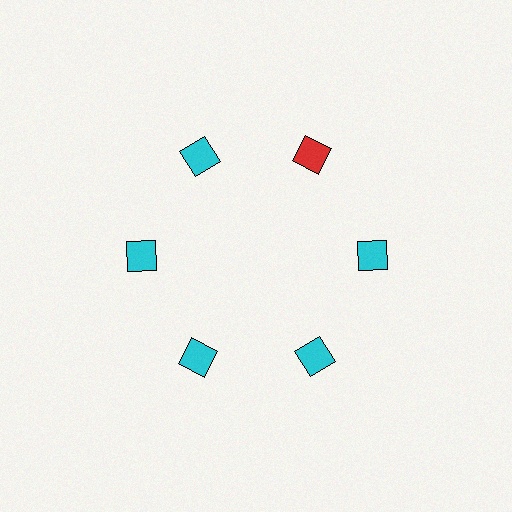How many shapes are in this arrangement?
There are 6 shapes arranged in a ring pattern.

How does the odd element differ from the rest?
It has a different color: red instead of cyan.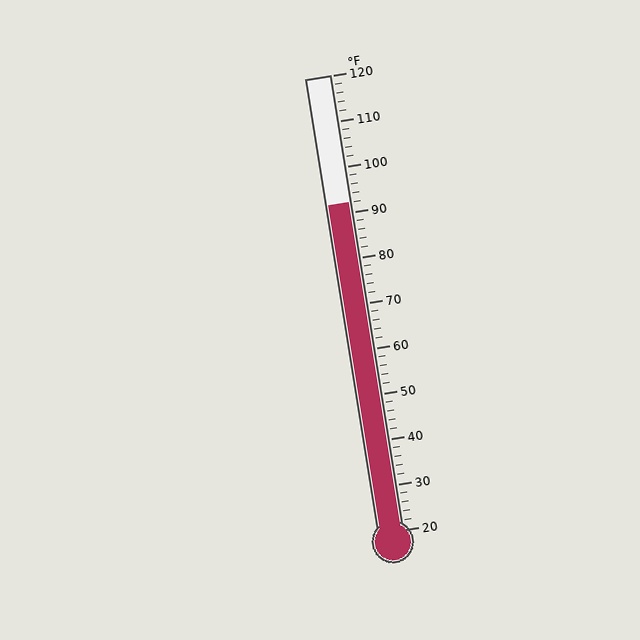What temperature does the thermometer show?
The thermometer shows approximately 92°F.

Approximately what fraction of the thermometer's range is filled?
The thermometer is filled to approximately 70% of its range.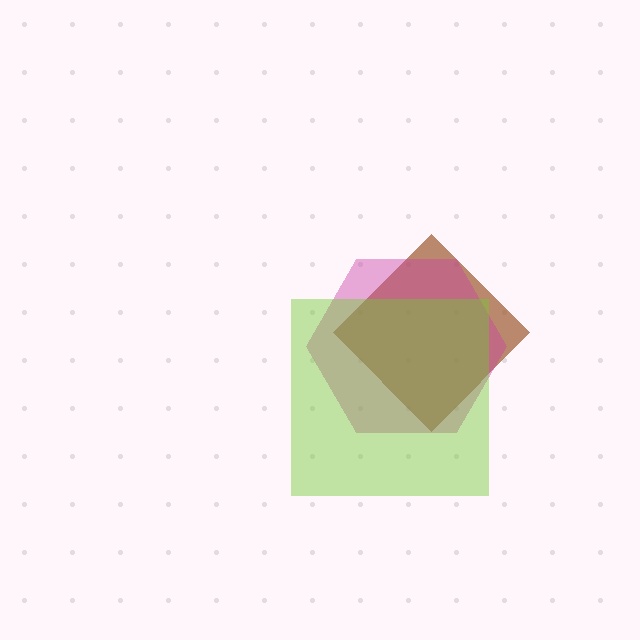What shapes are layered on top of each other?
The layered shapes are: a brown diamond, a magenta hexagon, a lime square.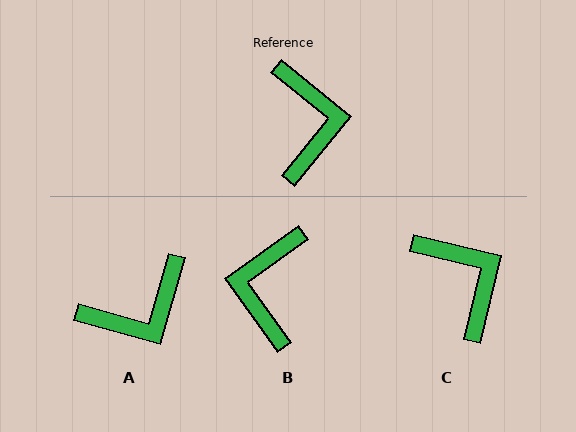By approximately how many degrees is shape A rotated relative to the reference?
Approximately 67 degrees clockwise.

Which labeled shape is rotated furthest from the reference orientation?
B, about 165 degrees away.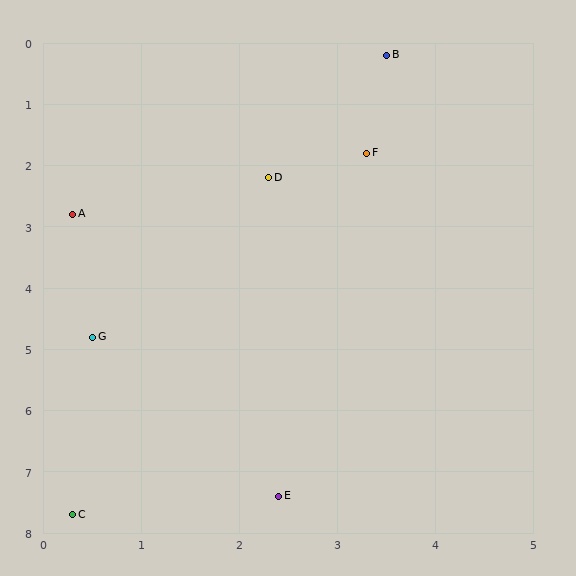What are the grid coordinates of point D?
Point D is at approximately (2.3, 2.2).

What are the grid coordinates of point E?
Point E is at approximately (2.4, 7.4).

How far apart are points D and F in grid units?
Points D and F are about 1.1 grid units apart.